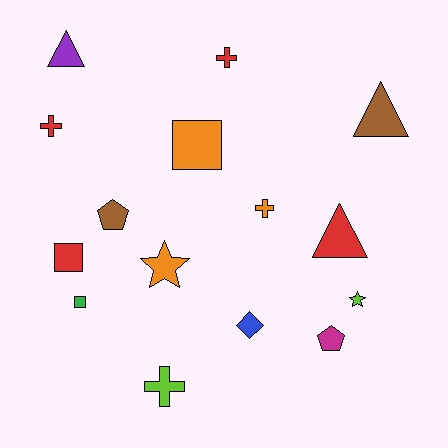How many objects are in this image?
There are 15 objects.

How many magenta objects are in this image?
There is 1 magenta object.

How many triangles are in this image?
There are 3 triangles.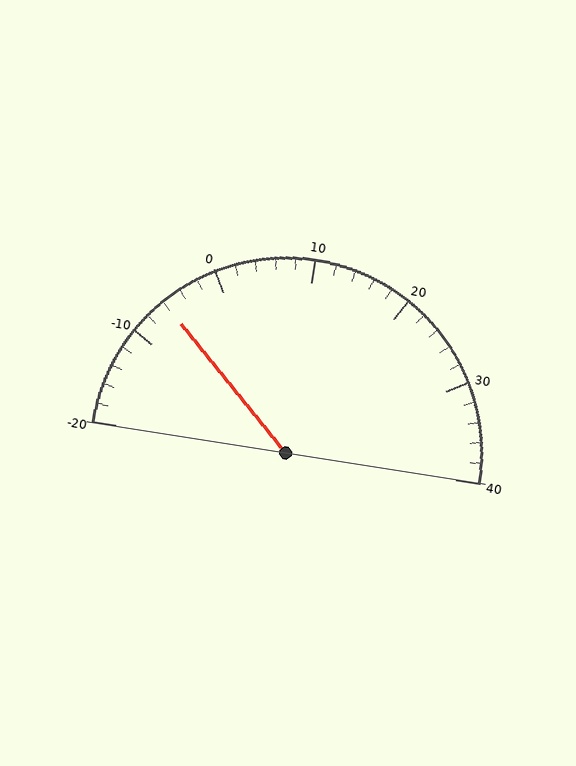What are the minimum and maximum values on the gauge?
The gauge ranges from -20 to 40.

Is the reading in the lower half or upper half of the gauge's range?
The reading is in the lower half of the range (-20 to 40).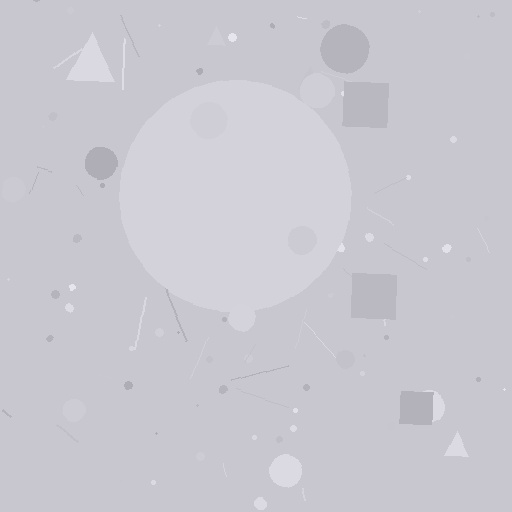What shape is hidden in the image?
A circle is hidden in the image.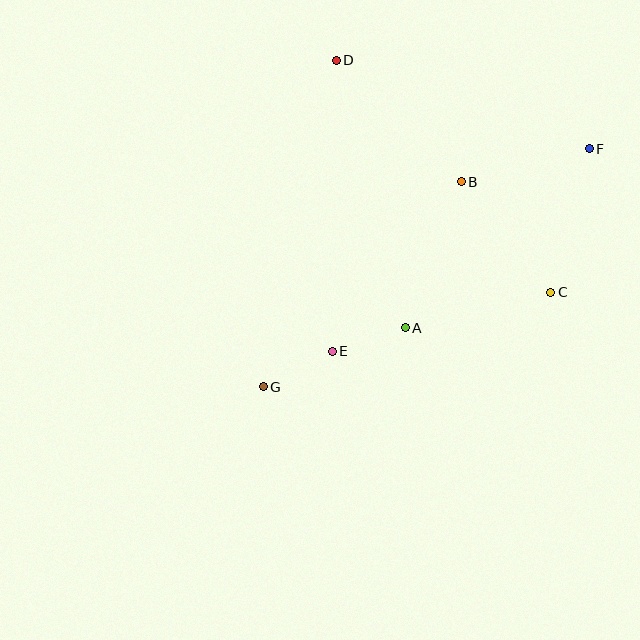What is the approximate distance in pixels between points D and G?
The distance between D and G is approximately 334 pixels.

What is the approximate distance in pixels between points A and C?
The distance between A and C is approximately 149 pixels.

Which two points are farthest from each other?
Points F and G are farthest from each other.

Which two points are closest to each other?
Points A and E are closest to each other.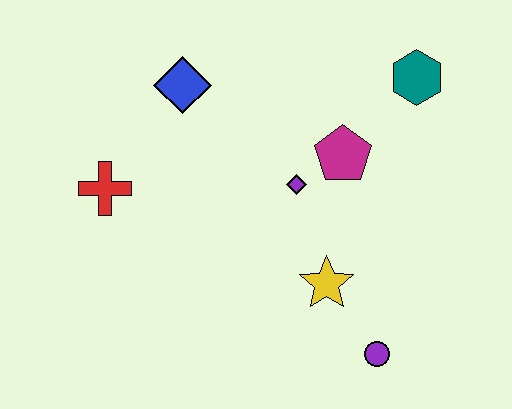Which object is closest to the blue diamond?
The red cross is closest to the blue diamond.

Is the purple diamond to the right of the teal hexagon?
No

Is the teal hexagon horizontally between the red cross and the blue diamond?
No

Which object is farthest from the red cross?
The teal hexagon is farthest from the red cross.